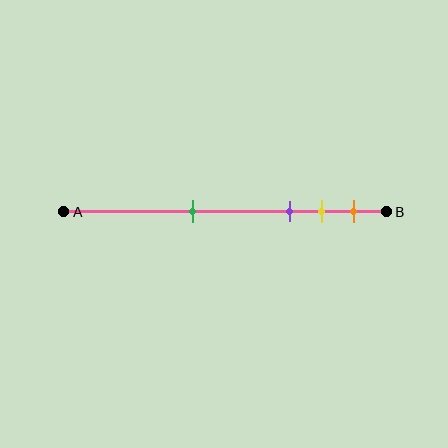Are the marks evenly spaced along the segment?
No, the marks are not evenly spaced.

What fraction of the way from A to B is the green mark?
The green mark is approximately 40% (0.4) of the way from A to B.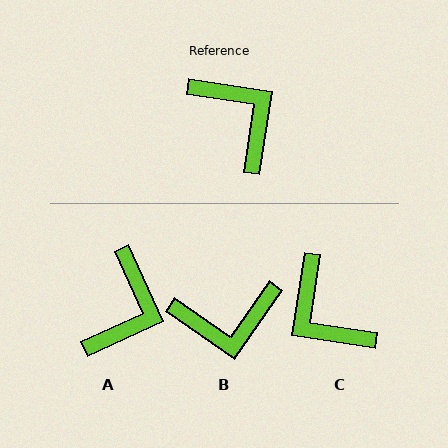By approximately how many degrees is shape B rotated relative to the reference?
Approximately 116 degrees clockwise.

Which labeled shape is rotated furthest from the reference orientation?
C, about 180 degrees away.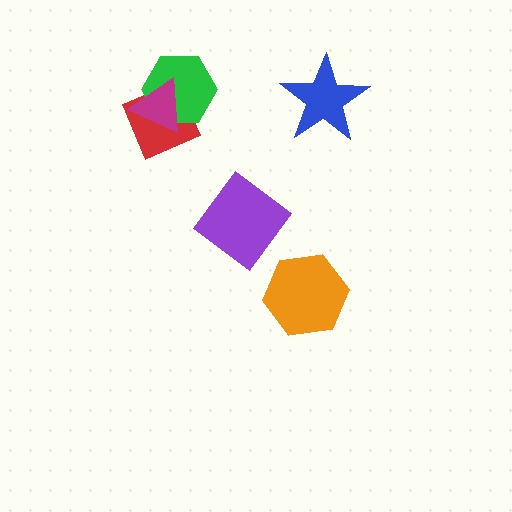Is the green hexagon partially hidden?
Yes, it is partially covered by another shape.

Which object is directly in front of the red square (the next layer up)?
The green hexagon is directly in front of the red square.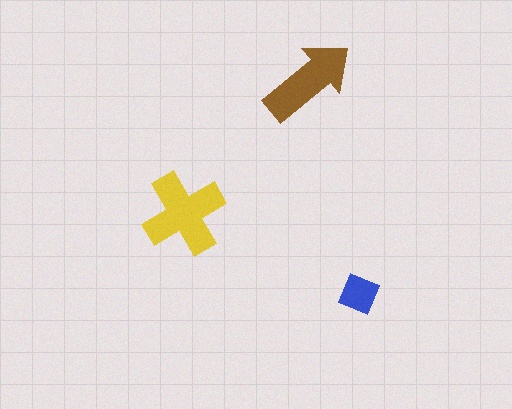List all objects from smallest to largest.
The blue square, the brown arrow, the yellow cross.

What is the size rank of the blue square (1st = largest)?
3rd.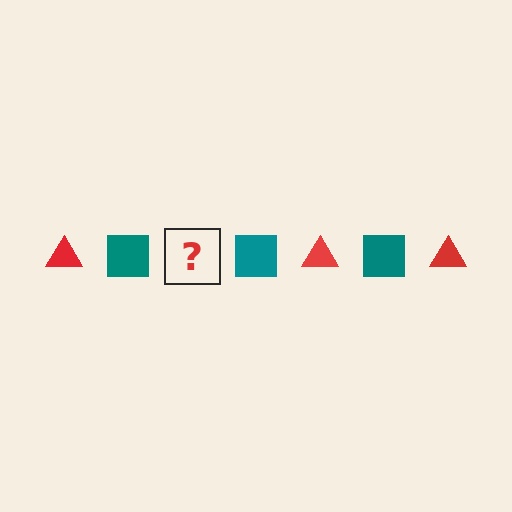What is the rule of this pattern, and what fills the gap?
The rule is that the pattern alternates between red triangle and teal square. The gap should be filled with a red triangle.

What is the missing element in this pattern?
The missing element is a red triangle.